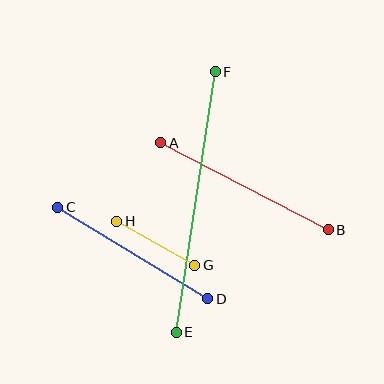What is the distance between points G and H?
The distance is approximately 89 pixels.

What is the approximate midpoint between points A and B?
The midpoint is at approximately (244, 186) pixels.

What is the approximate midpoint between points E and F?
The midpoint is at approximately (196, 202) pixels.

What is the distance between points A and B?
The distance is approximately 188 pixels.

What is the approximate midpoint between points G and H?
The midpoint is at approximately (156, 243) pixels.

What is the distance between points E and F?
The distance is approximately 263 pixels.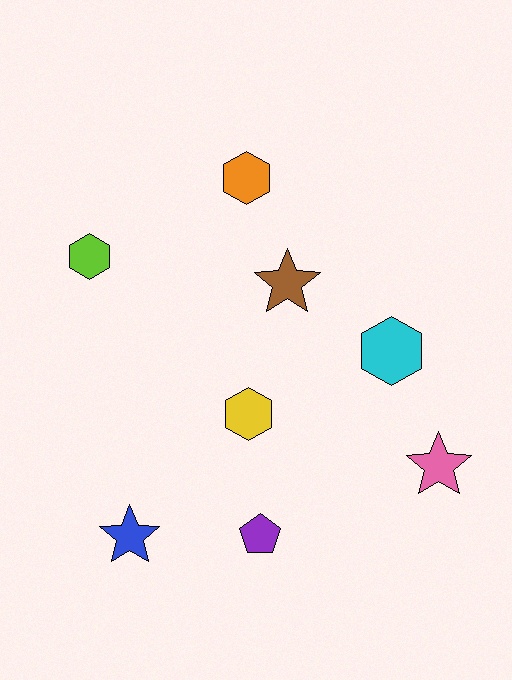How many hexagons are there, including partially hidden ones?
There are 4 hexagons.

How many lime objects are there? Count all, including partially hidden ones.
There is 1 lime object.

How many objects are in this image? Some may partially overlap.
There are 8 objects.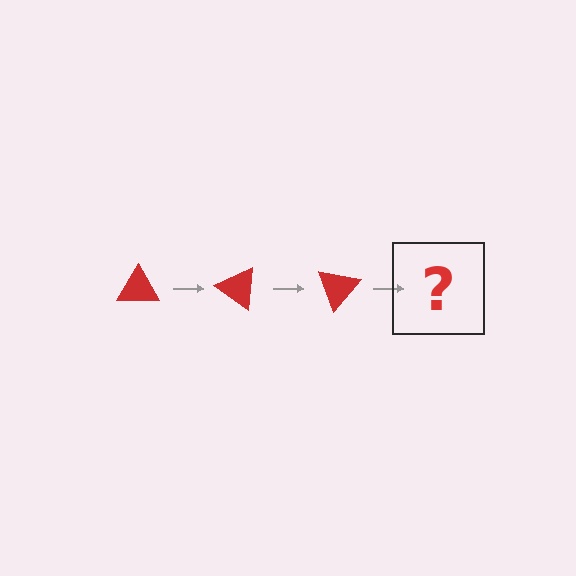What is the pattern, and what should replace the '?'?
The pattern is that the triangle rotates 35 degrees each step. The '?' should be a red triangle rotated 105 degrees.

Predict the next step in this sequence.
The next step is a red triangle rotated 105 degrees.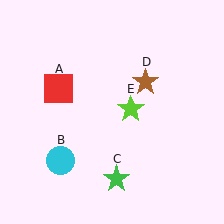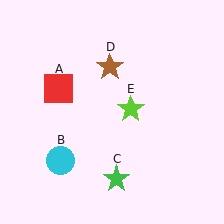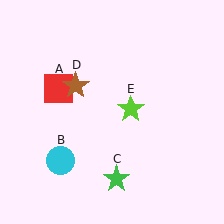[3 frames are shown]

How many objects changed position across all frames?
1 object changed position: brown star (object D).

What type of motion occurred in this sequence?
The brown star (object D) rotated counterclockwise around the center of the scene.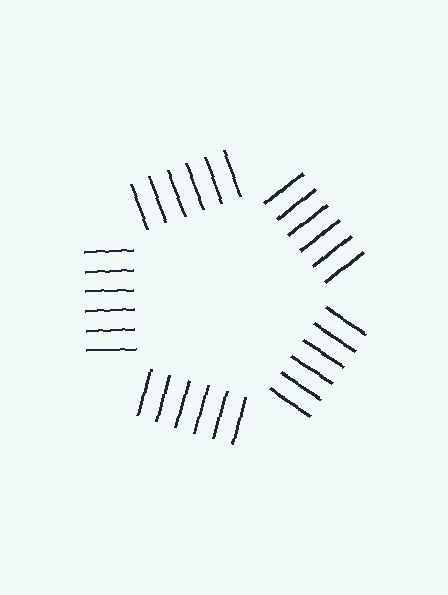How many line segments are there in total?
30 — 6 along each of the 5 edges.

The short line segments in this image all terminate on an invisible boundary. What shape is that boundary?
An illusory pentagon — the line segments terminate on its edges but no continuous stroke is drawn.